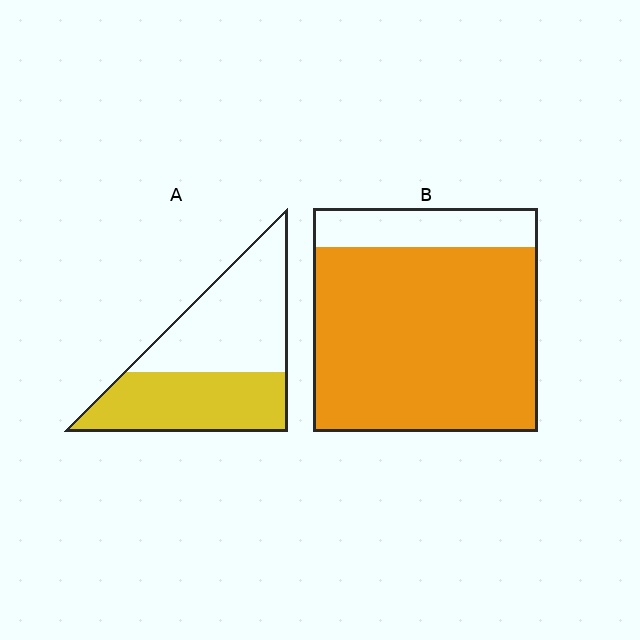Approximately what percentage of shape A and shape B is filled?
A is approximately 45% and B is approximately 85%.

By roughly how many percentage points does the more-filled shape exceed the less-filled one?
By roughly 35 percentage points (B over A).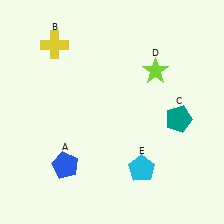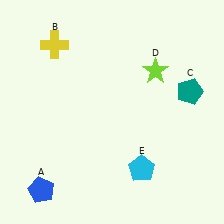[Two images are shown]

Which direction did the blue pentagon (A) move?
The blue pentagon (A) moved down.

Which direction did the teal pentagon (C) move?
The teal pentagon (C) moved up.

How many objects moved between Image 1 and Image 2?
2 objects moved between the two images.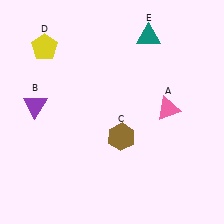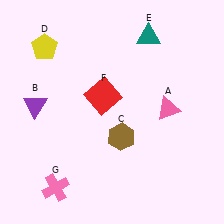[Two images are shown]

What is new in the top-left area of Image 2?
A red square (F) was added in the top-left area of Image 2.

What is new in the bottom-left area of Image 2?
A pink cross (G) was added in the bottom-left area of Image 2.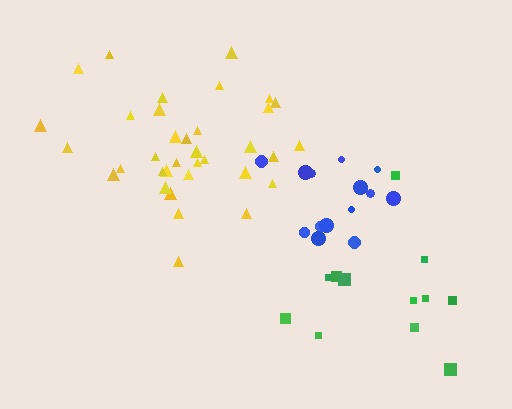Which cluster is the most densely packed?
Yellow.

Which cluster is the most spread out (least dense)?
Green.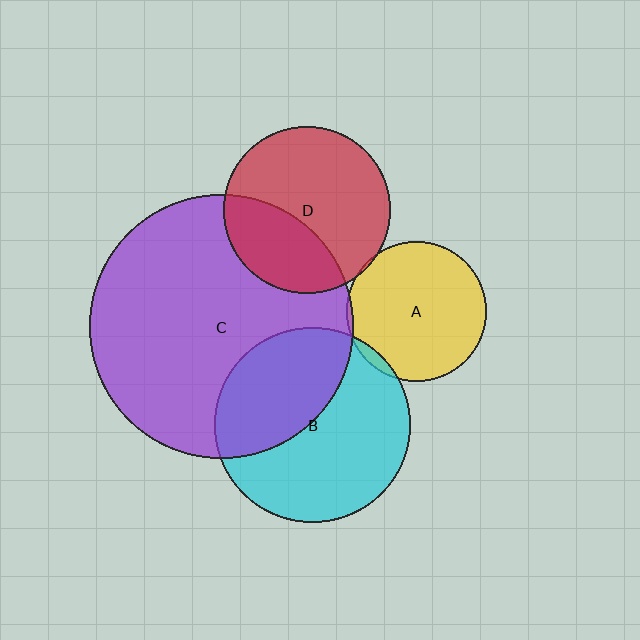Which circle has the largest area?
Circle C (purple).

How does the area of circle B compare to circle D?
Approximately 1.4 times.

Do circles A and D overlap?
Yes.